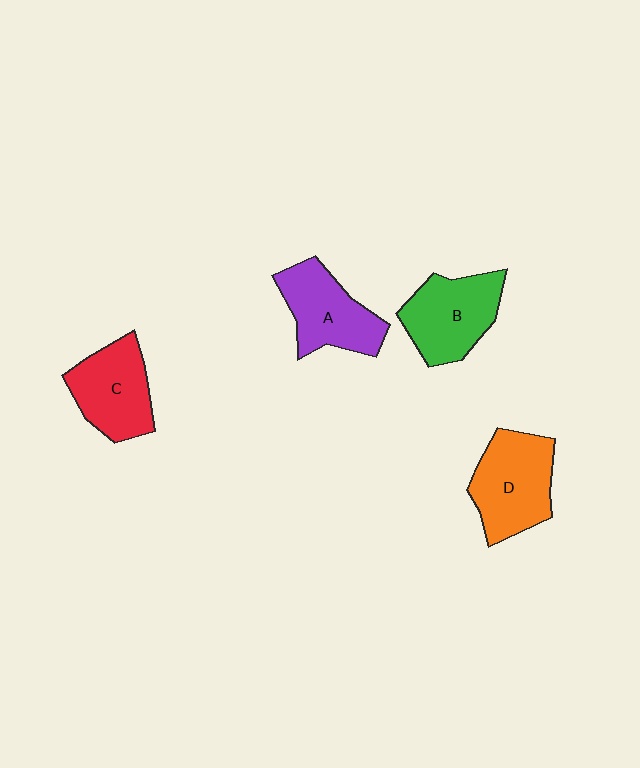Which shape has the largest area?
Shape D (orange).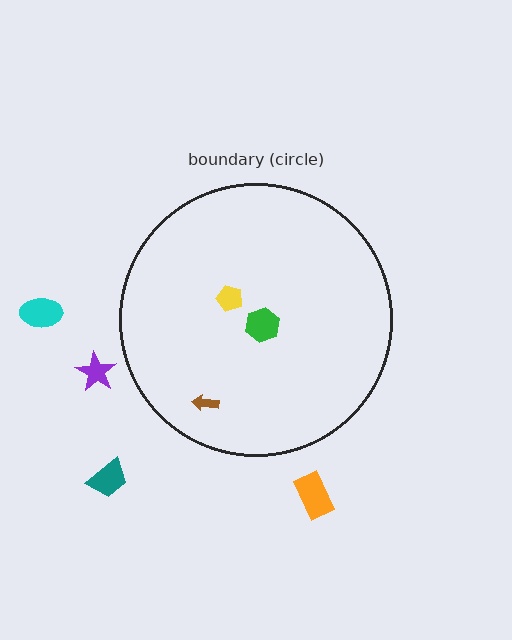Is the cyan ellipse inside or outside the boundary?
Outside.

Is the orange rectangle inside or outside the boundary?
Outside.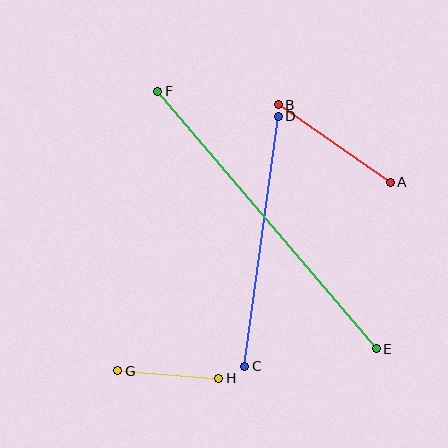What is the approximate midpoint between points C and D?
The midpoint is at approximately (261, 241) pixels.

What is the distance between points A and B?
The distance is approximately 136 pixels.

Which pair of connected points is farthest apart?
Points E and F are farthest apart.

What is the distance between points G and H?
The distance is approximately 101 pixels.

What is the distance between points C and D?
The distance is approximately 252 pixels.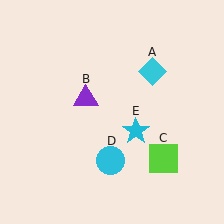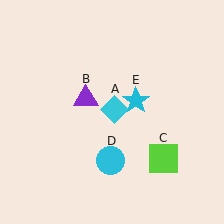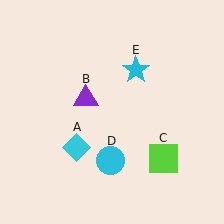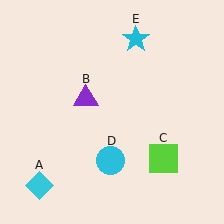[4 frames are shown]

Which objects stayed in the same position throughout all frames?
Purple triangle (object B) and lime square (object C) and cyan circle (object D) remained stationary.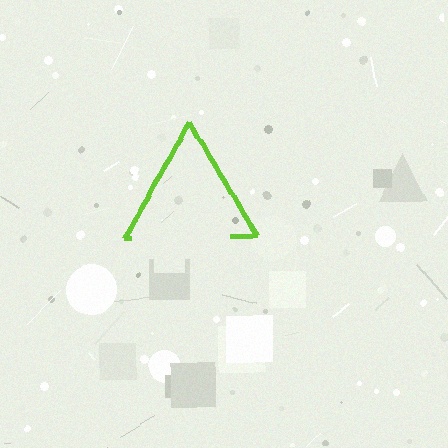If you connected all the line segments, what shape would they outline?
They would outline a triangle.